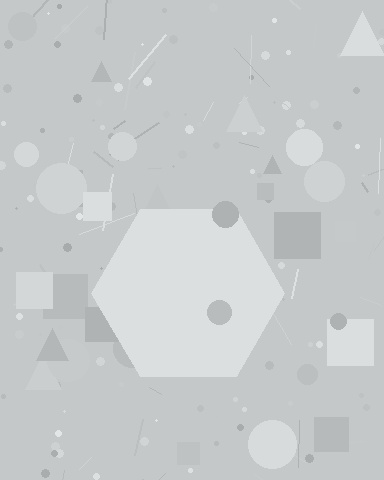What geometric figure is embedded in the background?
A hexagon is embedded in the background.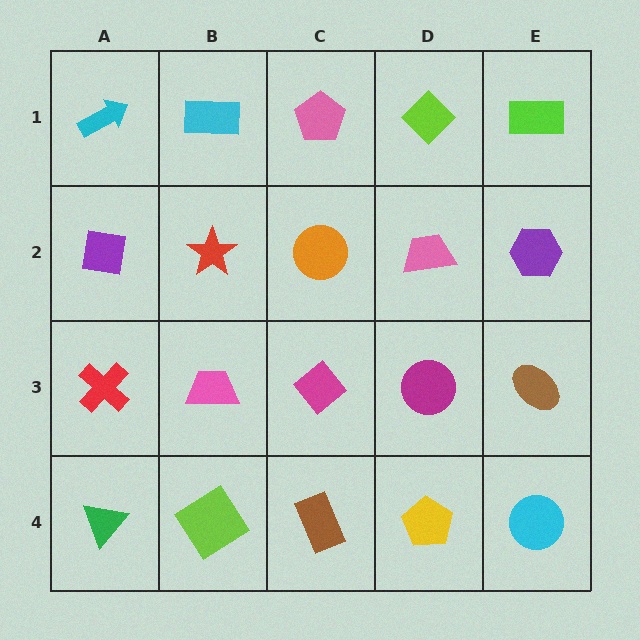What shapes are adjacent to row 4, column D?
A magenta circle (row 3, column D), a brown rectangle (row 4, column C), a cyan circle (row 4, column E).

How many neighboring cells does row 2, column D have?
4.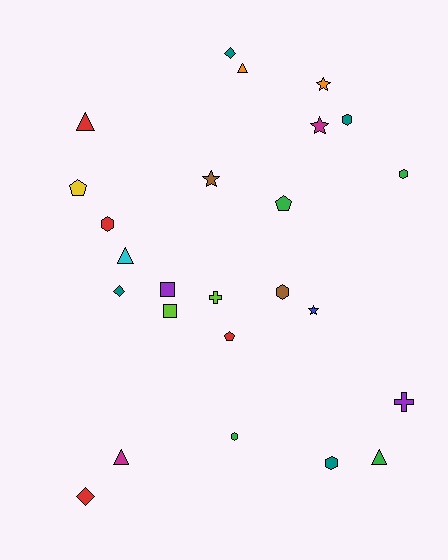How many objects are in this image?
There are 25 objects.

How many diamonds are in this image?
There are 3 diamonds.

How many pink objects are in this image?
There are no pink objects.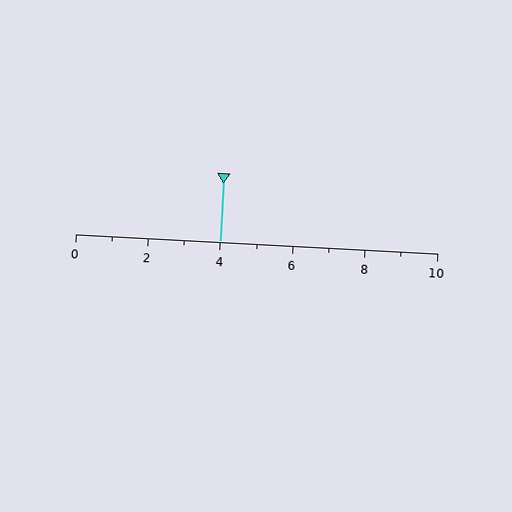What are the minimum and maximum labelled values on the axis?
The axis runs from 0 to 10.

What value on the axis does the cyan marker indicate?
The marker indicates approximately 4.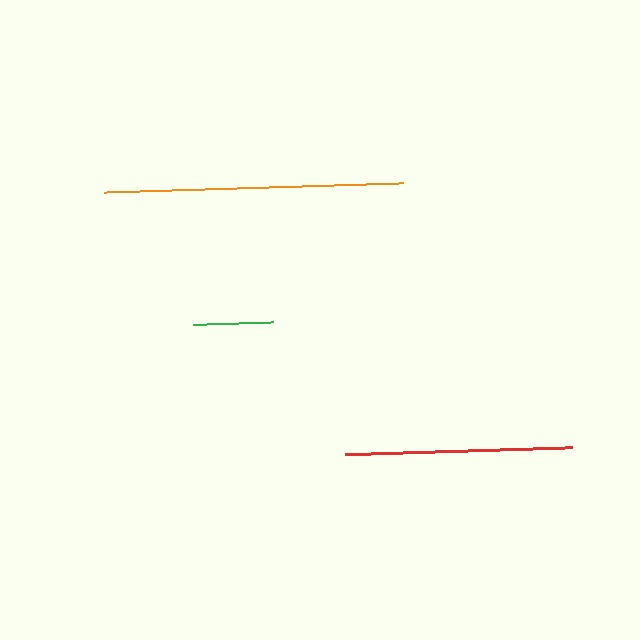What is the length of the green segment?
The green segment is approximately 79 pixels long.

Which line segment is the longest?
The orange line is the longest at approximately 299 pixels.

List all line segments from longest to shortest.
From longest to shortest: orange, red, green.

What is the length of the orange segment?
The orange segment is approximately 299 pixels long.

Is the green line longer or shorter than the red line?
The red line is longer than the green line.